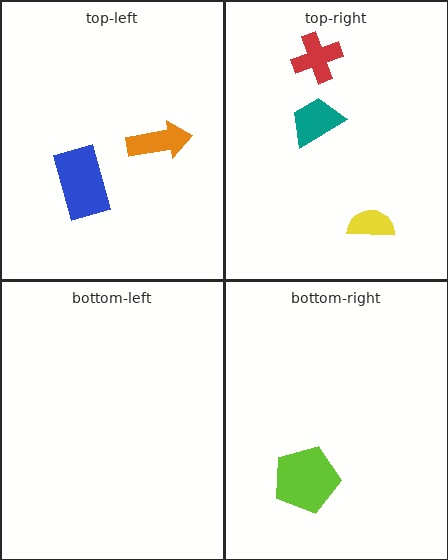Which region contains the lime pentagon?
The bottom-right region.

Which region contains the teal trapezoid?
The top-right region.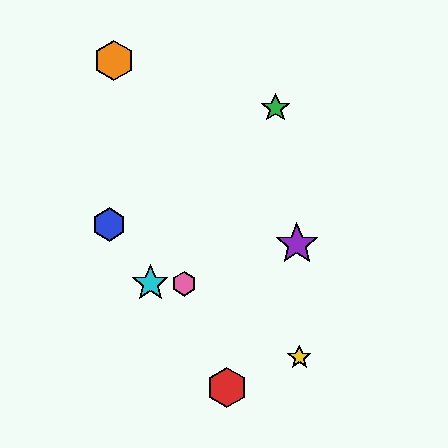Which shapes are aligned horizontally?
The cyan star, the pink hexagon are aligned horizontally.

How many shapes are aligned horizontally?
2 shapes (the cyan star, the pink hexagon) are aligned horizontally.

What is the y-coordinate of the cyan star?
The cyan star is at y≈284.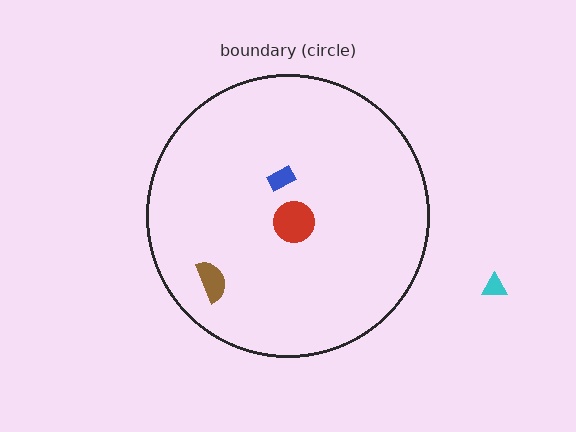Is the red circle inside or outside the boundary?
Inside.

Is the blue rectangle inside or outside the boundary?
Inside.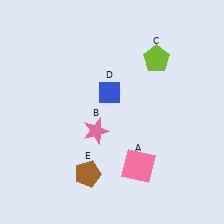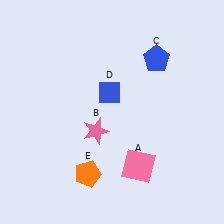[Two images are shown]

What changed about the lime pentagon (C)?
In Image 1, C is lime. In Image 2, it changed to blue.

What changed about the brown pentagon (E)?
In Image 1, E is brown. In Image 2, it changed to orange.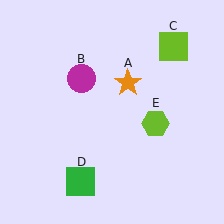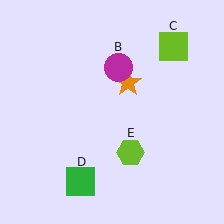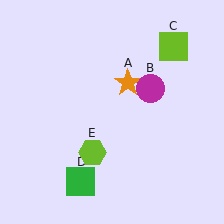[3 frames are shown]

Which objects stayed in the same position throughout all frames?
Orange star (object A) and lime square (object C) and green square (object D) remained stationary.